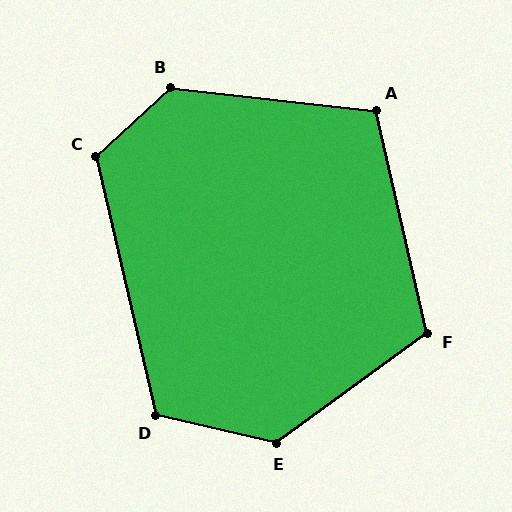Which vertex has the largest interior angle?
E, at approximately 131 degrees.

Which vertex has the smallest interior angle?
A, at approximately 109 degrees.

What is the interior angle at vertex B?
Approximately 131 degrees (obtuse).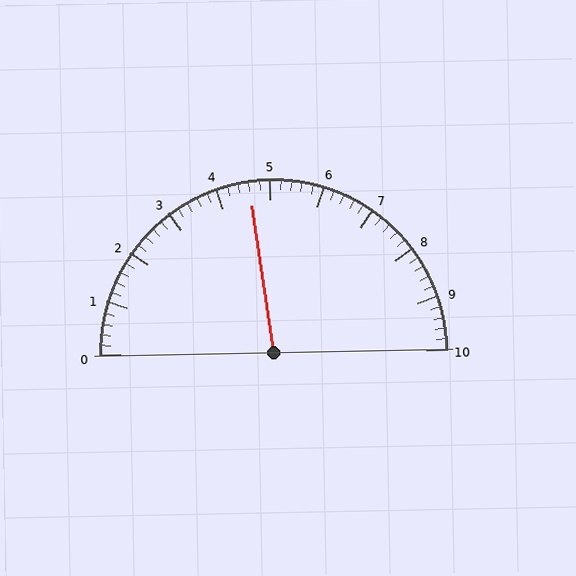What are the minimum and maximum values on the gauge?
The gauge ranges from 0 to 10.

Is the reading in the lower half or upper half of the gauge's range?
The reading is in the lower half of the range (0 to 10).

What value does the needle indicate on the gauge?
The needle indicates approximately 4.6.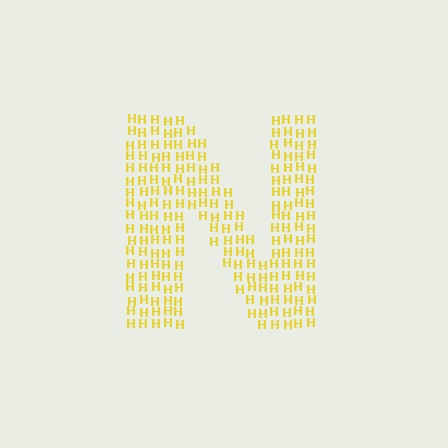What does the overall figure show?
The overall figure shows the letter N.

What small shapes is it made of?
It is made of small letter H's.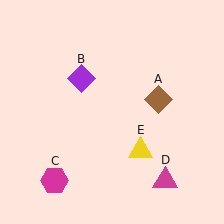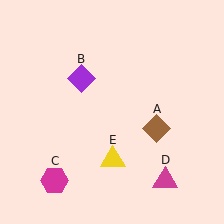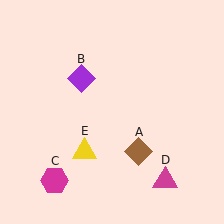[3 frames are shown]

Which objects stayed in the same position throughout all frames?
Purple diamond (object B) and magenta hexagon (object C) and magenta triangle (object D) remained stationary.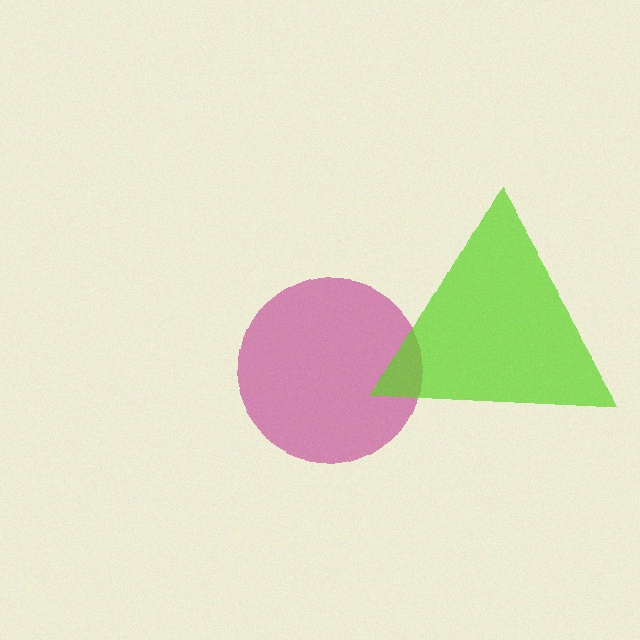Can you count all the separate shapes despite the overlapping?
Yes, there are 2 separate shapes.